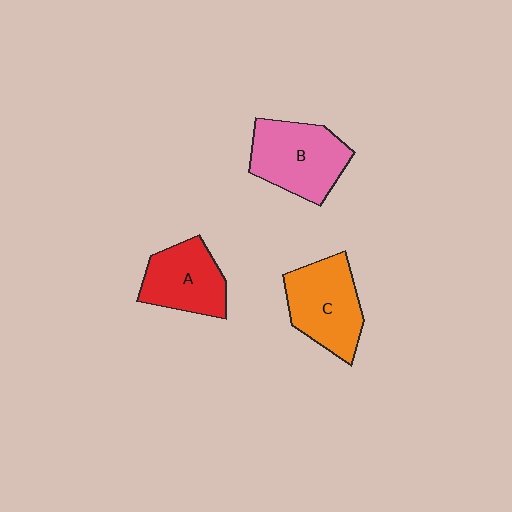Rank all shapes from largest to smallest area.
From largest to smallest: B (pink), C (orange), A (red).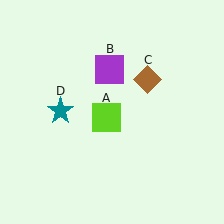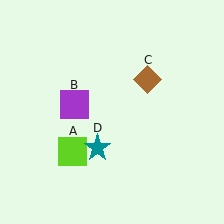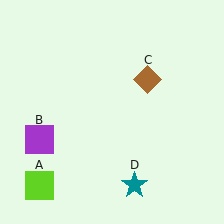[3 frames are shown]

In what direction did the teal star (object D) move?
The teal star (object D) moved down and to the right.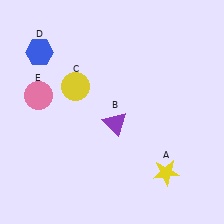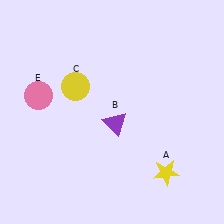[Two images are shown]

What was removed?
The blue hexagon (D) was removed in Image 2.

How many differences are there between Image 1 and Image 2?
There is 1 difference between the two images.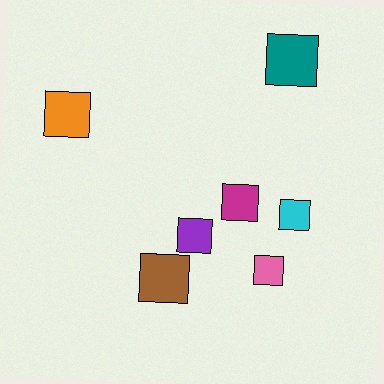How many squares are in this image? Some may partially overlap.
There are 7 squares.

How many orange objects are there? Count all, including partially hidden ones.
There is 1 orange object.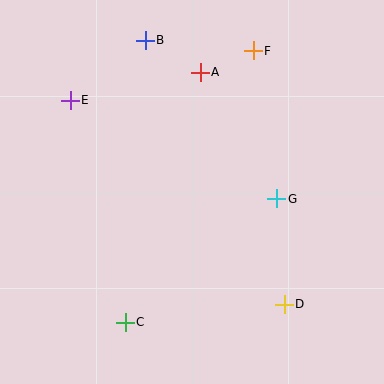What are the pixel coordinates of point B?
Point B is at (145, 40).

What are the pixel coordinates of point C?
Point C is at (125, 322).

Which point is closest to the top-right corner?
Point F is closest to the top-right corner.